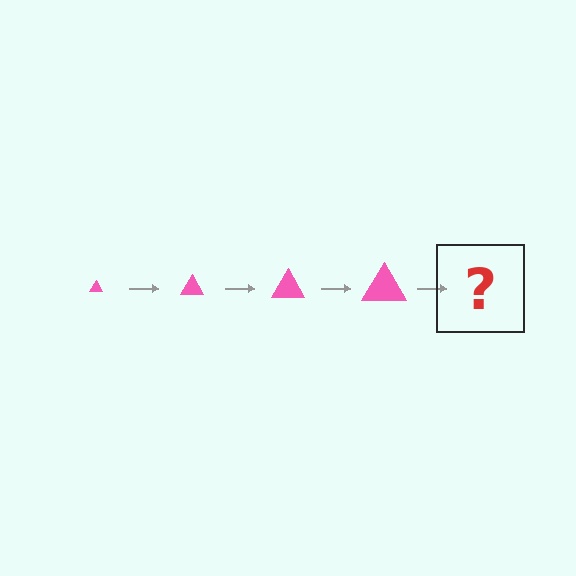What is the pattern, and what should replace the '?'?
The pattern is that the triangle gets progressively larger each step. The '?' should be a pink triangle, larger than the previous one.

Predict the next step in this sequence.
The next step is a pink triangle, larger than the previous one.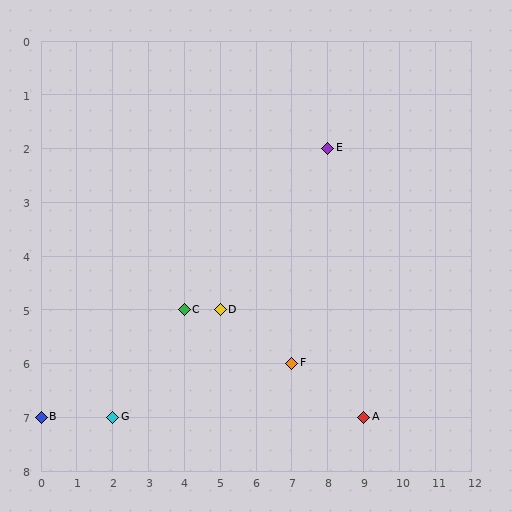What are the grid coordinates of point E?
Point E is at grid coordinates (8, 2).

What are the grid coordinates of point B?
Point B is at grid coordinates (0, 7).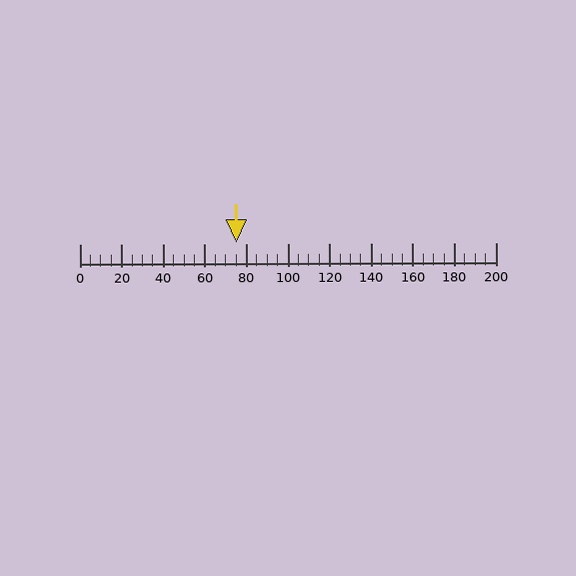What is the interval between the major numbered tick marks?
The major tick marks are spaced 20 units apart.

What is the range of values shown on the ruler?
The ruler shows values from 0 to 200.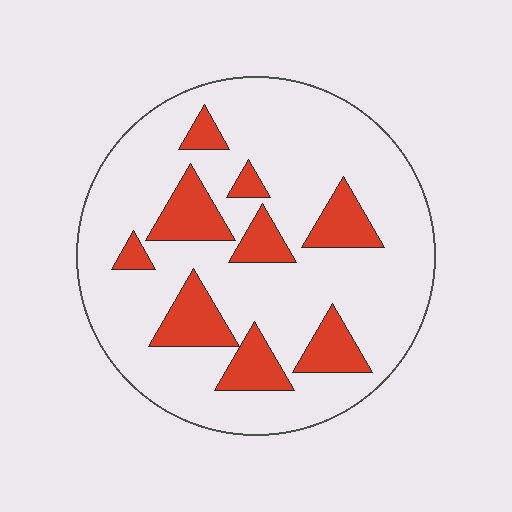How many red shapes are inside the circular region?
9.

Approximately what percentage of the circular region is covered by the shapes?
Approximately 20%.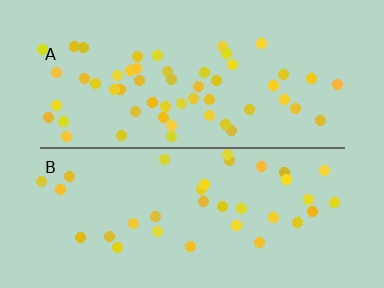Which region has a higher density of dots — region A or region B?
A (the top).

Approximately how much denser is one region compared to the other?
Approximately 1.5× — region A over region B.